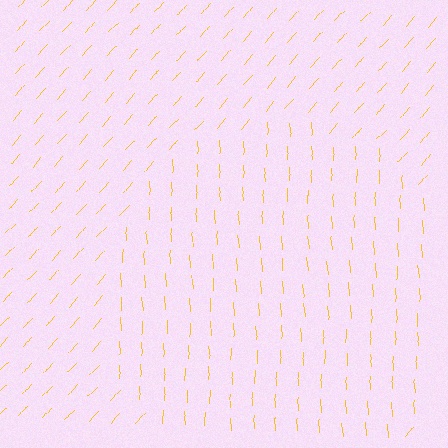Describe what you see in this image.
The image is filled with small yellow line segments. A circle region in the image has lines oriented differently from the surrounding lines, creating a visible texture boundary.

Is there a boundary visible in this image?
Yes, there is a texture boundary formed by a change in line orientation.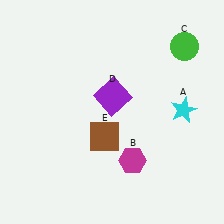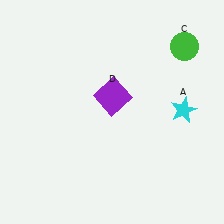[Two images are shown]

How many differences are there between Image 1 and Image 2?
There are 2 differences between the two images.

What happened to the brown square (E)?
The brown square (E) was removed in Image 2. It was in the bottom-left area of Image 1.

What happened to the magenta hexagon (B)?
The magenta hexagon (B) was removed in Image 2. It was in the bottom-right area of Image 1.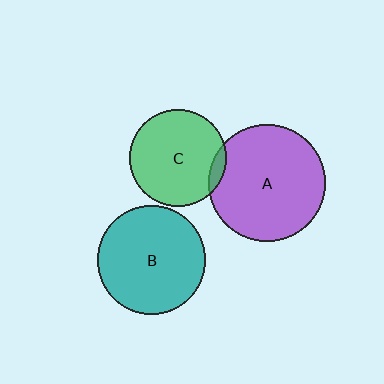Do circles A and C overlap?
Yes.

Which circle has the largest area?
Circle A (purple).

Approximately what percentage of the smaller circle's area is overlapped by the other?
Approximately 5%.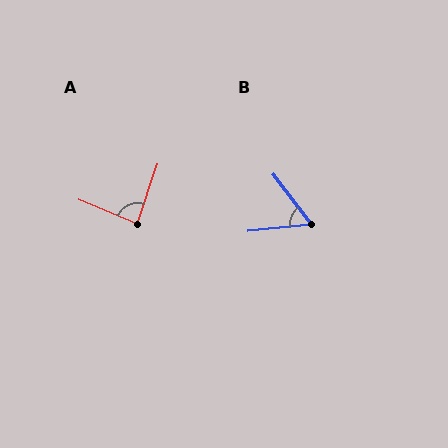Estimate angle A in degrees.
Approximately 86 degrees.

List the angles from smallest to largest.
B (58°), A (86°).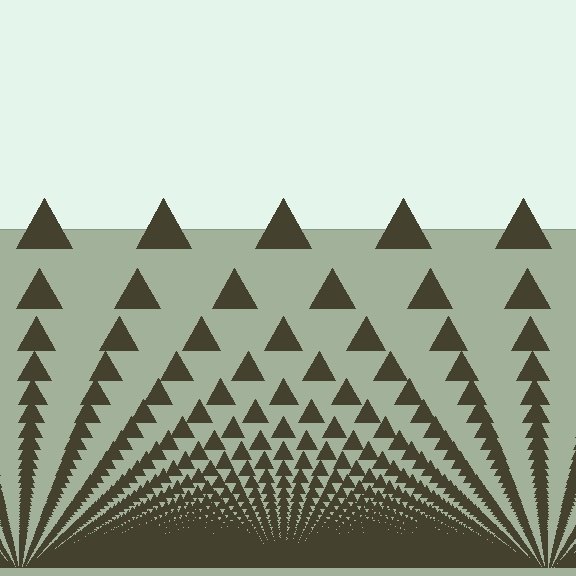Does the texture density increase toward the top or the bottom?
Density increases toward the bottom.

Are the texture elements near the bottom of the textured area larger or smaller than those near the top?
Smaller. The gradient is inverted — elements near the bottom are smaller and denser.